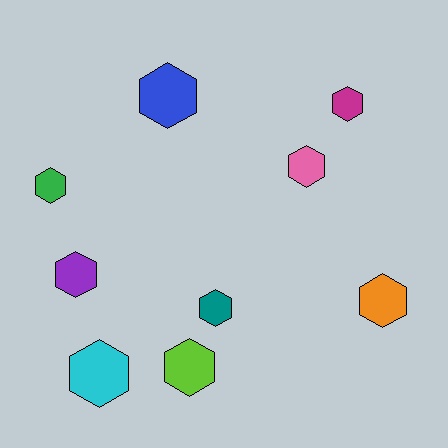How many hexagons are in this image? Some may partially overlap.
There are 9 hexagons.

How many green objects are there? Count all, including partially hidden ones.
There is 1 green object.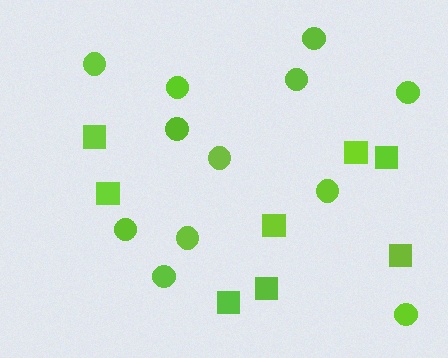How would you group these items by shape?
There are 2 groups: one group of circles (12) and one group of squares (8).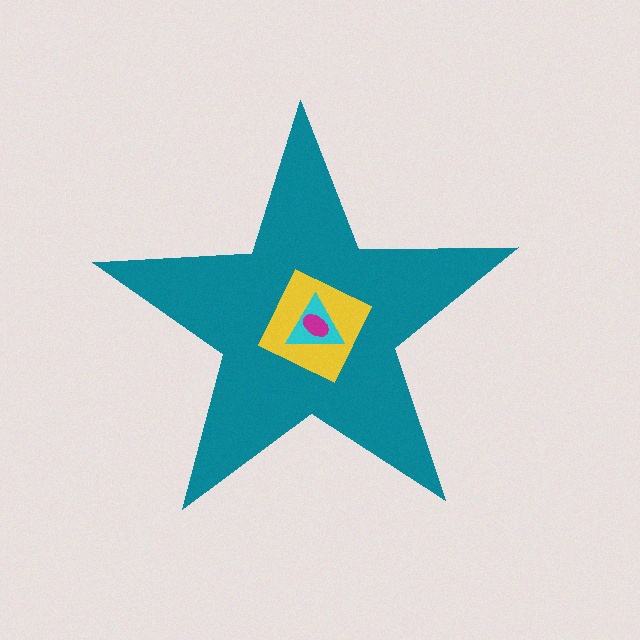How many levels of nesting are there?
4.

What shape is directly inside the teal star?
The yellow square.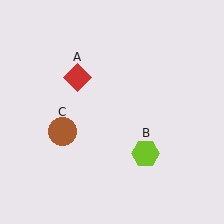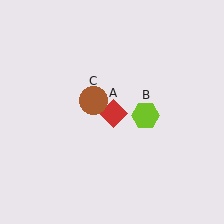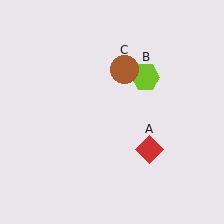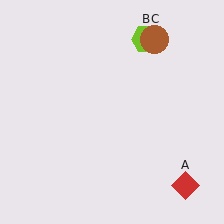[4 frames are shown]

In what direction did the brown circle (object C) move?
The brown circle (object C) moved up and to the right.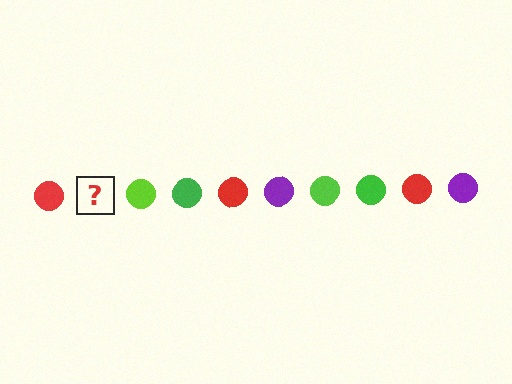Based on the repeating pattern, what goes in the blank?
The blank should be a purple circle.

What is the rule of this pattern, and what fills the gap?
The rule is that the pattern cycles through red, purple, lime, green circles. The gap should be filled with a purple circle.